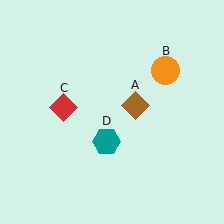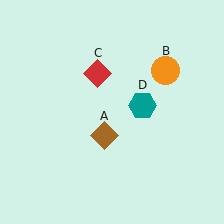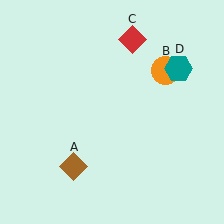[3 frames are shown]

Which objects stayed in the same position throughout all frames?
Orange circle (object B) remained stationary.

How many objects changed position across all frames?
3 objects changed position: brown diamond (object A), red diamond (object C), teal hexagon (object D).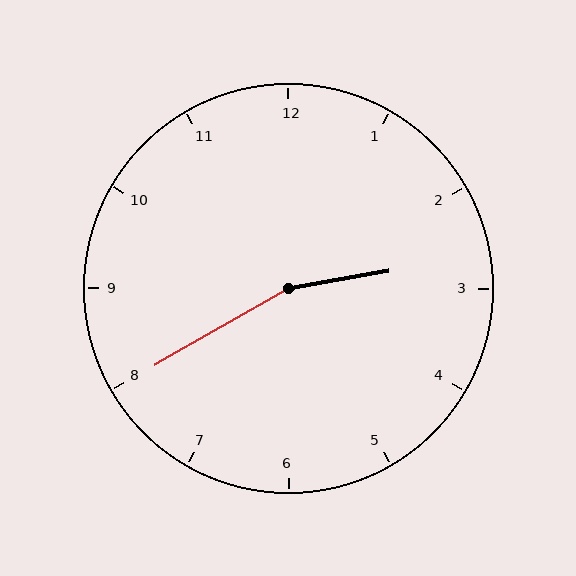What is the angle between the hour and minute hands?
Approximately 160 degrees.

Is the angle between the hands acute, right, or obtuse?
It is obtuse.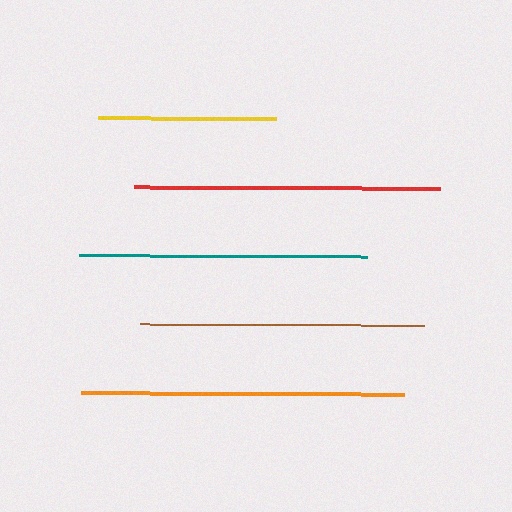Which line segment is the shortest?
The yellow line is the shortest at approximately 179 pixels.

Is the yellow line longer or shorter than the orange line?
The orange line is longer than the yellow line.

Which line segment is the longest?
The orange line is the longest at approximately 323 pixels.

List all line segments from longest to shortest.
From longest to shortest: orange, red, teal, brown, yellow.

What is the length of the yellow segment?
The yellow segment is approximately 179 pixels long.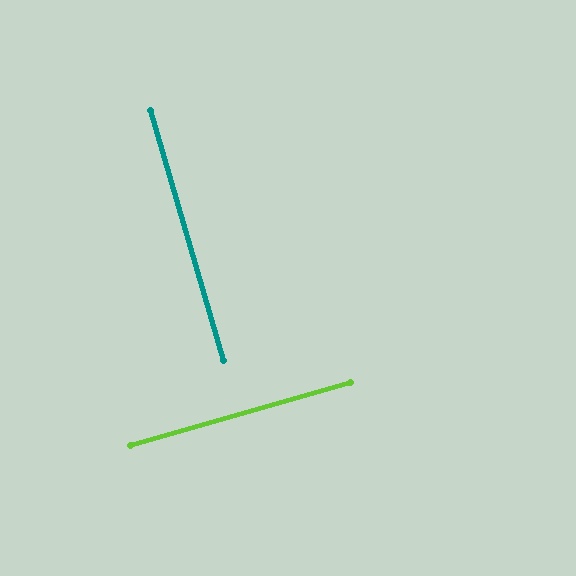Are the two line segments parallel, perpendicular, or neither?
Perpendicular — they meet at approximately 90°.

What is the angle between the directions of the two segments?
Approximately 90 degrees.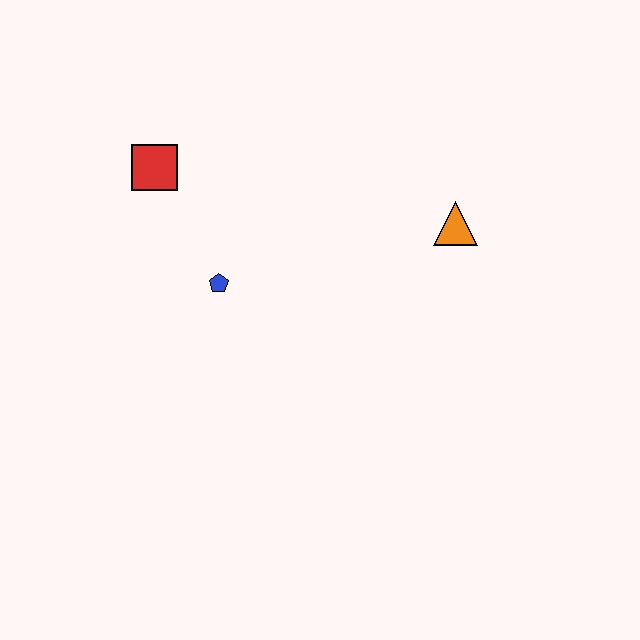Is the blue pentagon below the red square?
Yes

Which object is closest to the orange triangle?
The blue pentagon is closest to the orange triangle.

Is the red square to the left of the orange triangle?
Yes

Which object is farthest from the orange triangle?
The red square is farthest from the orange triangle.